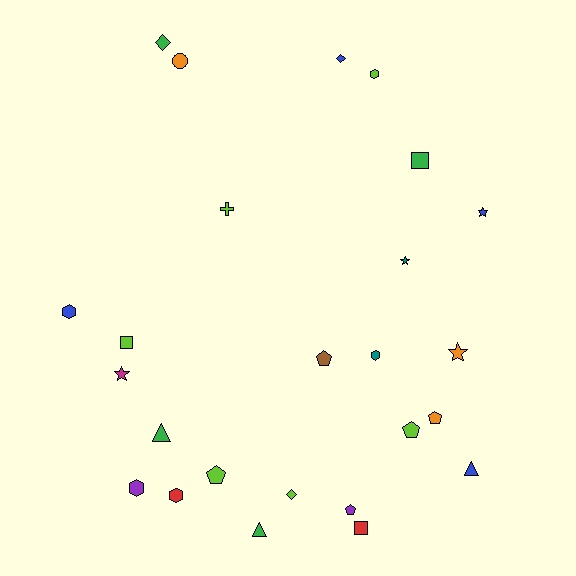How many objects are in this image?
There are 25 objects.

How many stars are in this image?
There are 4 stars.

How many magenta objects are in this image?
There is 1 magenta object.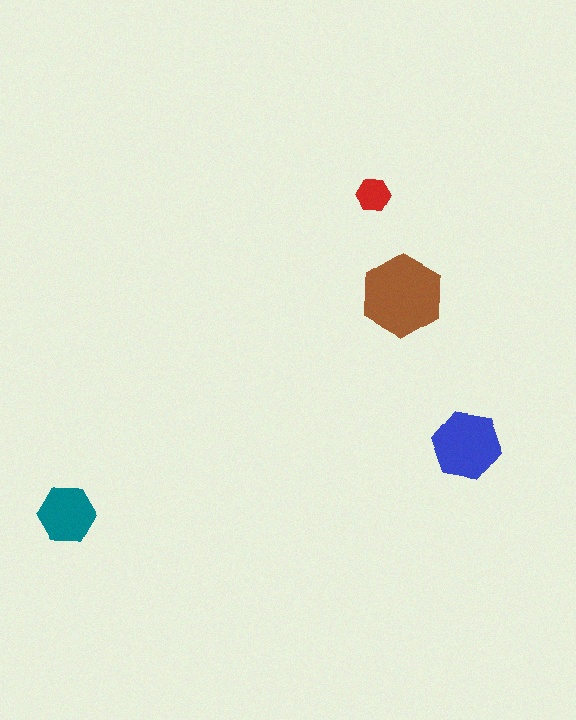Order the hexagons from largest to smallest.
the brown one, the blue one, the teal one, the red one.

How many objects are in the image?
There are 4 objects in the image.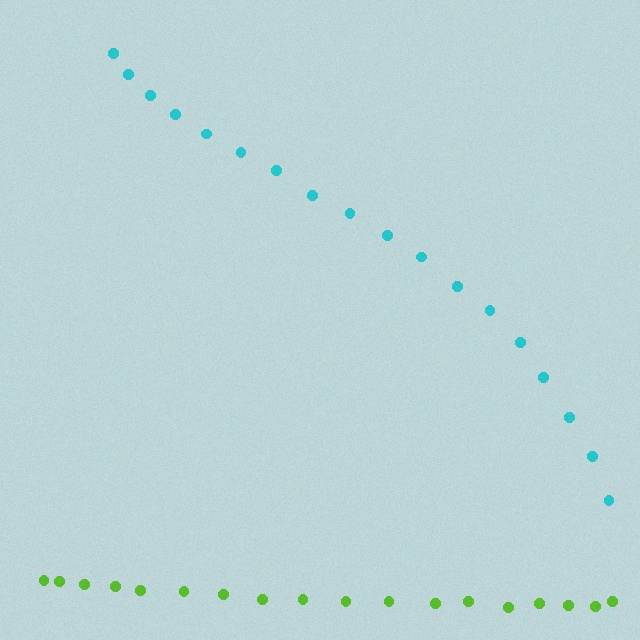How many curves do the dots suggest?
There are 2 distinct paths.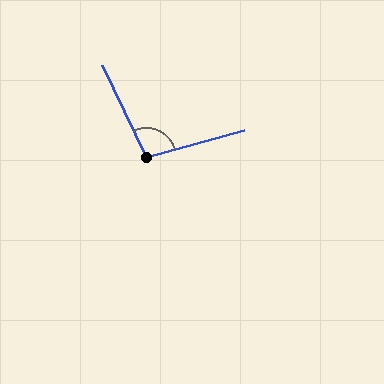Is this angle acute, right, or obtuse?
It is obtuse.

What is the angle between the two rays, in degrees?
Approximately 100 degrees.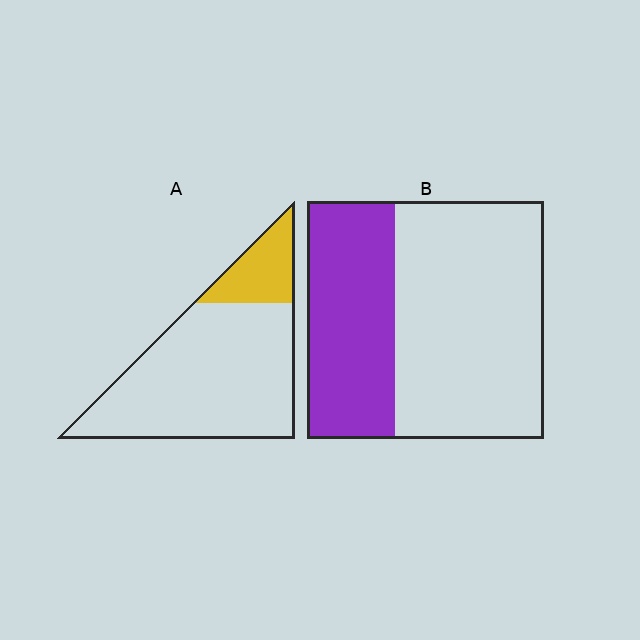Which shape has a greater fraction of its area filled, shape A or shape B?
Shape B.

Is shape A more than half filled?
No.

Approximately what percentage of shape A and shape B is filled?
A is approximately 20% and B is approximately 35%.